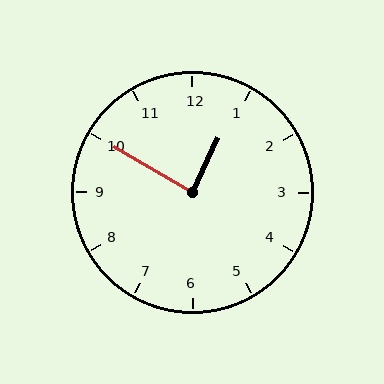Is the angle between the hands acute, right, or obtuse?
It is right.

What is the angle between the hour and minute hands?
Approximately 85 degrees.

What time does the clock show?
12:50.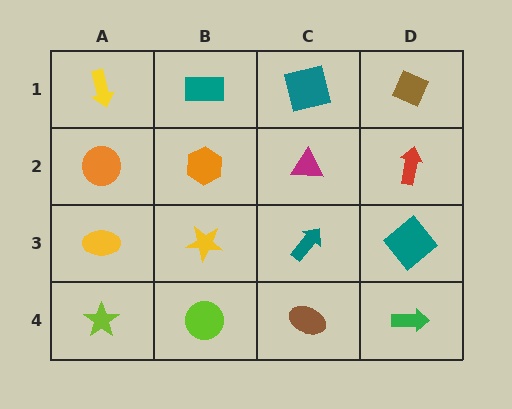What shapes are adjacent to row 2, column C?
A teal square (row 1, column C), a teal arrow (row 3, column C), an orange hexagon (row 2, column B), a red arrow (row 2, column D).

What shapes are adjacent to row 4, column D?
A teal diamond (row 3, column D), a brown ellipse (row 4, column C).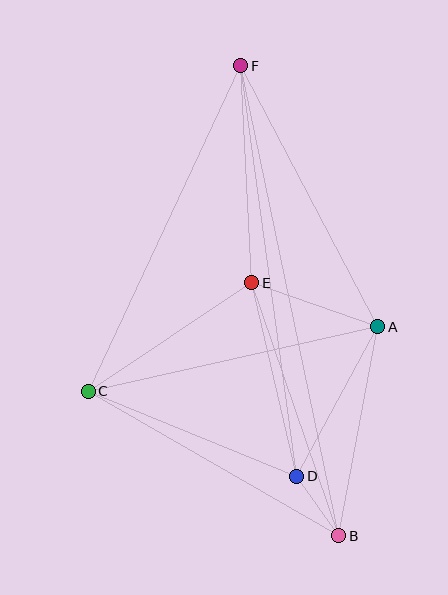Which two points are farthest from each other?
Points B and F are farthest from each other.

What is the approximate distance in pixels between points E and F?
The distance between E and F is approximately 217 pixels.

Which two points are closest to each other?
Points B and D are closest to each other.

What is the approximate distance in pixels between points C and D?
The distance between C and D is approximately 225 pixels.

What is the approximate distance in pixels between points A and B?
The distance between A and B is approximately 213 pixels.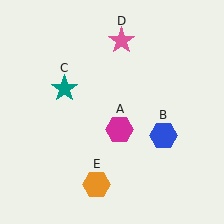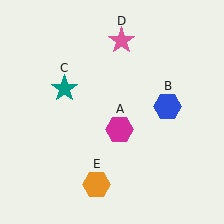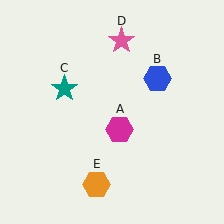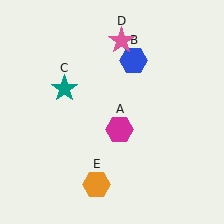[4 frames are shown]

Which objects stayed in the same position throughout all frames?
Magenta hexagon (object A) and teal star (object C) and pink star (object D) and orange hexagon (object E) remained stationary.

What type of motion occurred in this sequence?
The blue hexagon (object B) rotated counterclockwise around the center of the scene.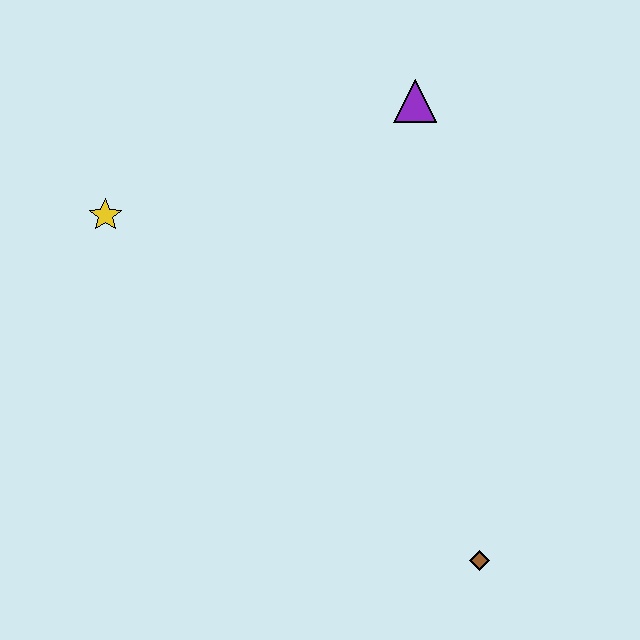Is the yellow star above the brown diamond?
Yes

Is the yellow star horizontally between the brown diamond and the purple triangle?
No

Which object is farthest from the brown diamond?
The yellow star is farthest from the brown diamond.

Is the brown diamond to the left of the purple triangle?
No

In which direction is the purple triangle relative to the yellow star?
The purple triangle is to the right of the yellow star.